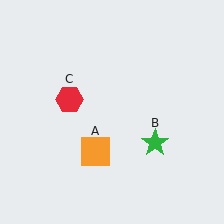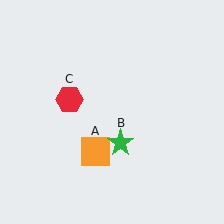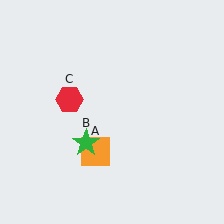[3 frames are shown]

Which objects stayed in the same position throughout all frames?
Orange square (object A) and red hexagon (object C) remained stationary.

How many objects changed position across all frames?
1 object changed position: green star (object B).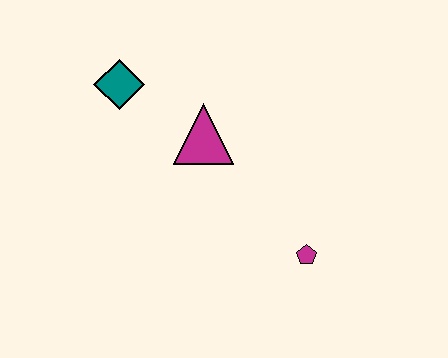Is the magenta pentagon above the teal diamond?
No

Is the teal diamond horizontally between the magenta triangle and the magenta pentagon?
No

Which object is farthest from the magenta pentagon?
The teal diamond is farthest from the magenta pentagon.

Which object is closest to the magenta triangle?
The teal diamond is closest to the magenta triangle.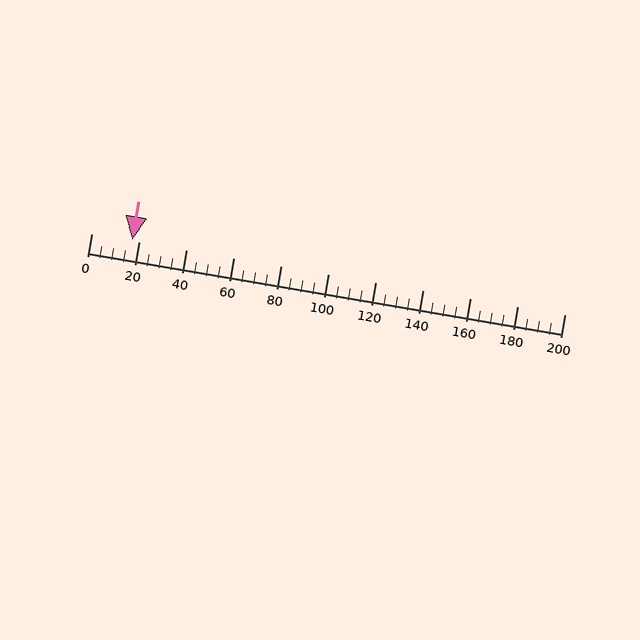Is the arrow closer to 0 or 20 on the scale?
The arrow is closer to 20.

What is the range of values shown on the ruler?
The ruler shows values from 0 to 200.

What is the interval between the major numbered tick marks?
The major tick marks are spaced 20 units apart.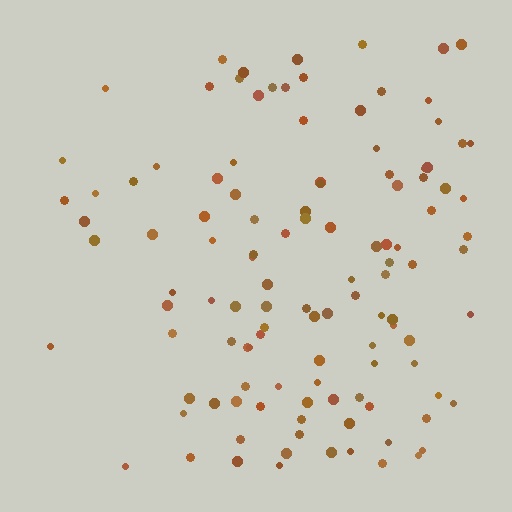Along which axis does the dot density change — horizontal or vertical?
Horizontal.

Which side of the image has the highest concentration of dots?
The right.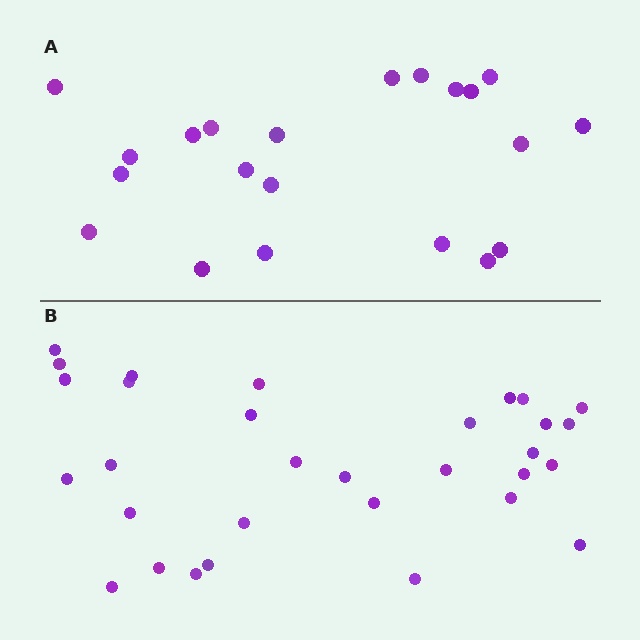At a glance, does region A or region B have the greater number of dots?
Region B (the bottom region) has more dots.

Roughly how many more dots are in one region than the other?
Region B has roughly 10 or so more dots than region A.